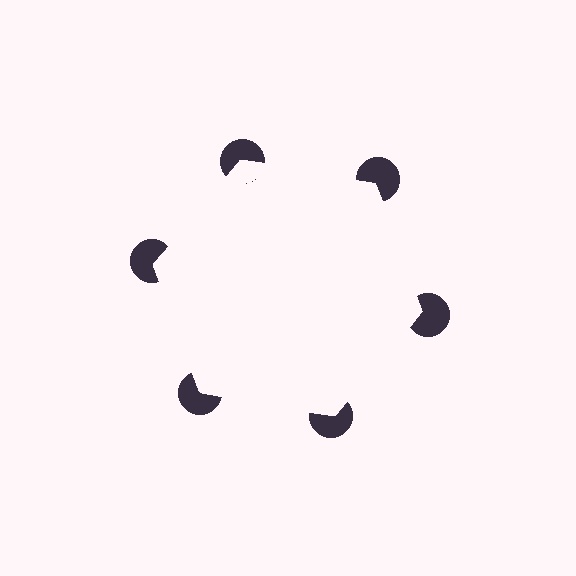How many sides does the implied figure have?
6 sides.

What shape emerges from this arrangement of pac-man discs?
An illusory hexagon — its edges are inferred from the aligned wedge cuts in the pac-man discs, not physically drawn.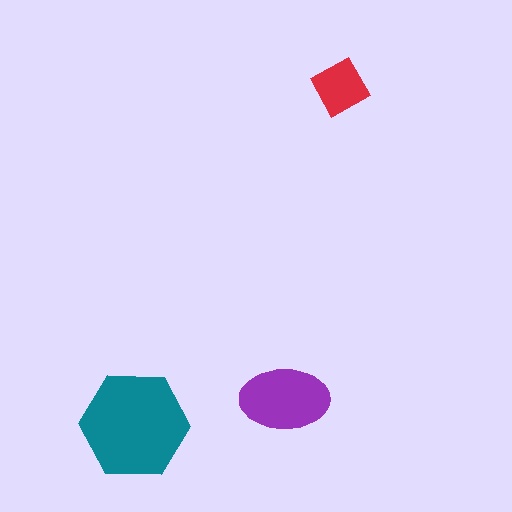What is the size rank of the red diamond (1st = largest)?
3rd.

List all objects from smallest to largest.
The red diamond, the purple ellipse, the teal hexagon.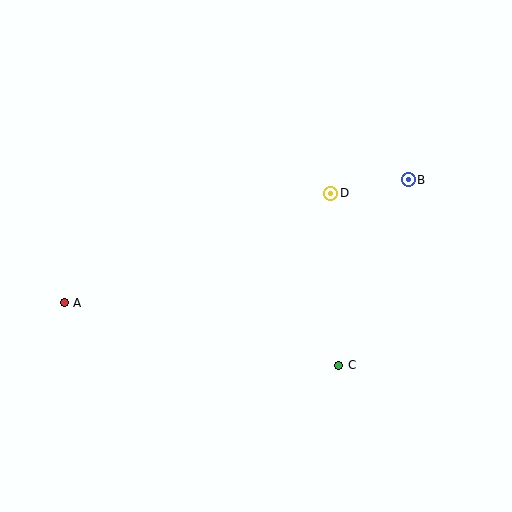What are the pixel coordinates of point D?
Point D is at (331, 193).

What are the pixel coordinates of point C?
Point C is at (339, 365).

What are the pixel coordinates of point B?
Point B is at (408, 180).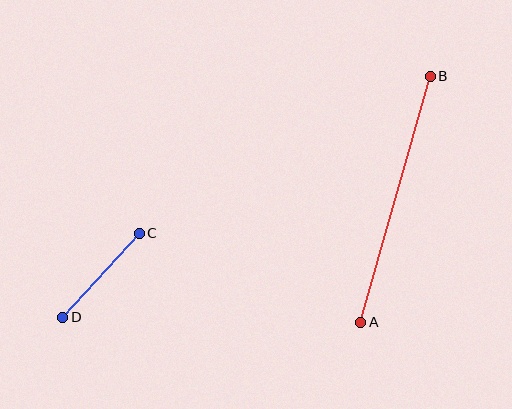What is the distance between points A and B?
The distance is approximately 255 pixels.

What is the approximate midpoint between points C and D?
The midpoint is at approximately (101, 275) pixels.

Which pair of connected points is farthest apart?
Points A and B are farthest apart.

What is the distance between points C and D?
The distance is approximately 114 pixels.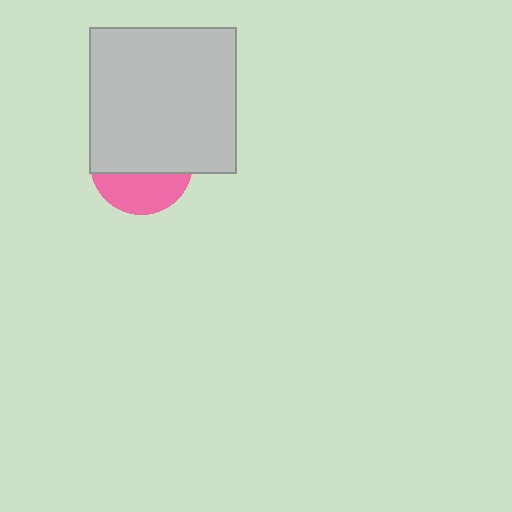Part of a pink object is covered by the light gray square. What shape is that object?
It is a circle.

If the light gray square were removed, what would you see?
You would see the complete pink circle.